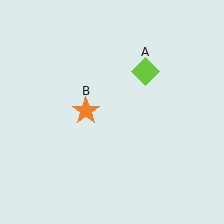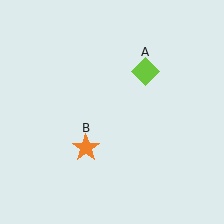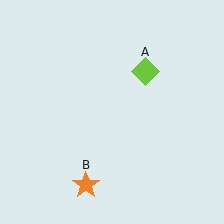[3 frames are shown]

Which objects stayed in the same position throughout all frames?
Lime diamond (object A) remained stationary.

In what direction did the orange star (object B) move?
The orange star (object B) moved down.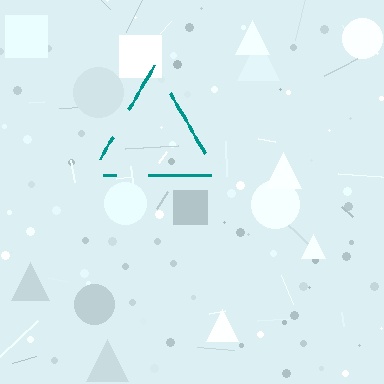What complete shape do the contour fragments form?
The contour fragments form a triangle.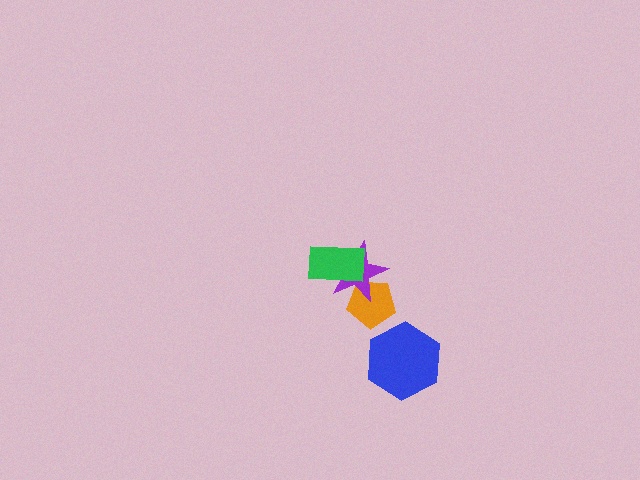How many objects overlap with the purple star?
2 objects overlap with the purple star.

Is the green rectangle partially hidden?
No, no other shape covers it.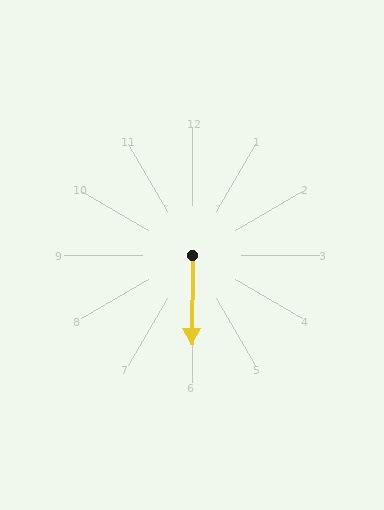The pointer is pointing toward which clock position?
Roughly 6 o'clock.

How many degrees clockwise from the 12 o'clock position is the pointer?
Approximately 180 degrees.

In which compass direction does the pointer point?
South.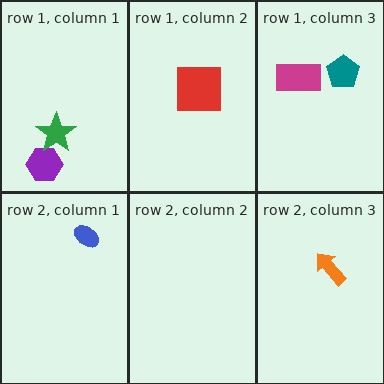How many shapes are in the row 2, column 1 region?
1.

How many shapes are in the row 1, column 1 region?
2.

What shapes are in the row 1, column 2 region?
The red square.